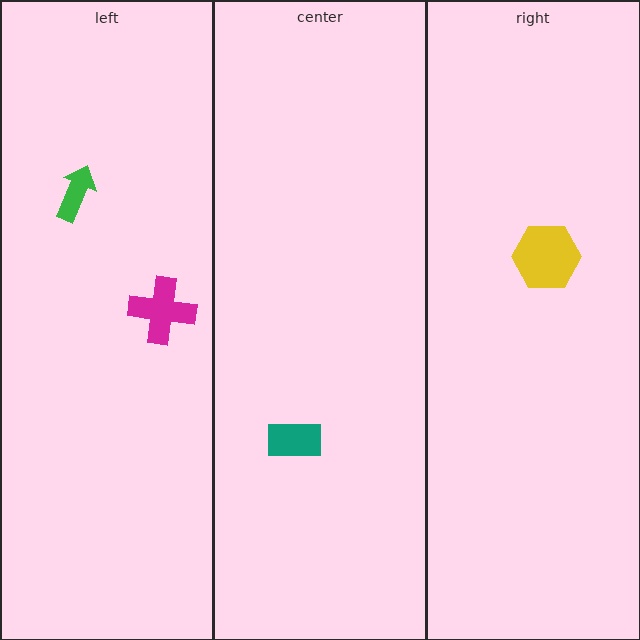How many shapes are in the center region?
1.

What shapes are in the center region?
The teal rectangle.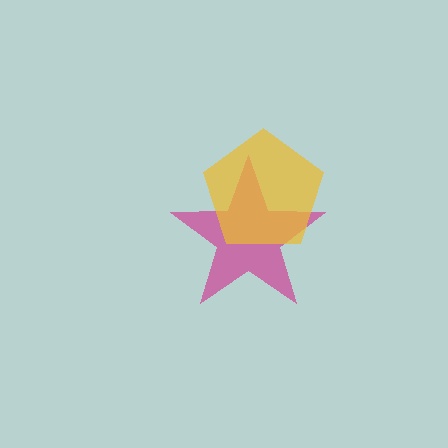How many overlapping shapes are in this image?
There are 2 overlapping shapes in the image.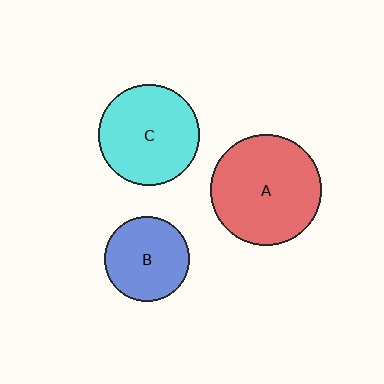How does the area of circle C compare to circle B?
Approximately 1.4 times.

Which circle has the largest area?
Circle A (red).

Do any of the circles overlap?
No, none of the circles overlap.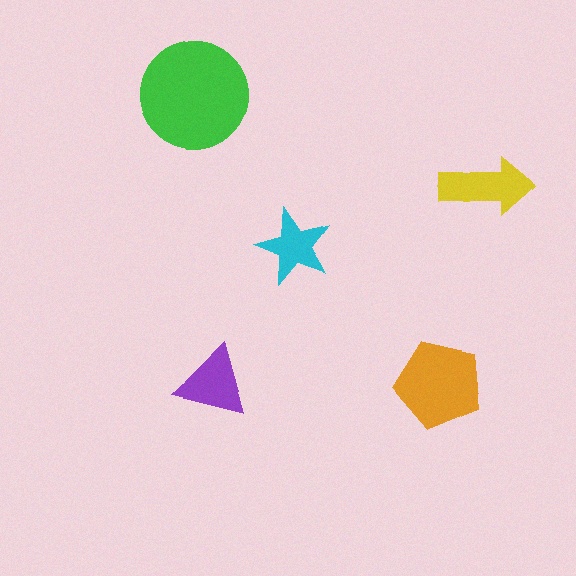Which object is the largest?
The green circle.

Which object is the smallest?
The cyan star.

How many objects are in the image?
There are 5 objects in the image.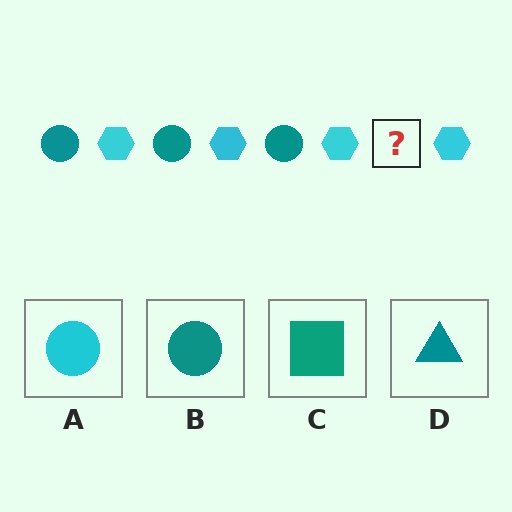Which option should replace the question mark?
Option B.